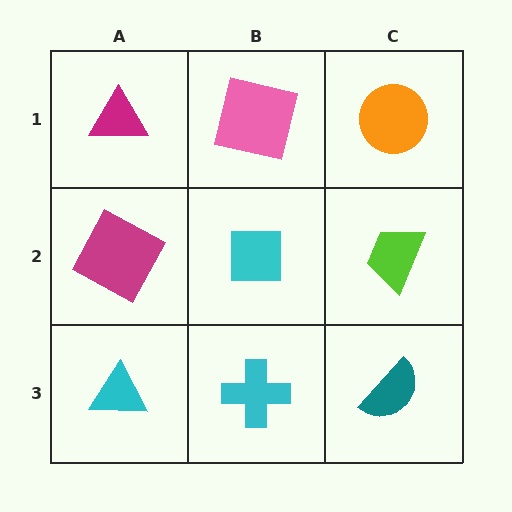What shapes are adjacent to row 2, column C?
An orange circle (row 1, column C), a teal semicircle (row 3, column C), a cyan square (row 2, column B).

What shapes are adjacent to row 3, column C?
A lime trapezoid (row 2, column C), a cyan cross (row 3, column B).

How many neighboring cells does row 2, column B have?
4.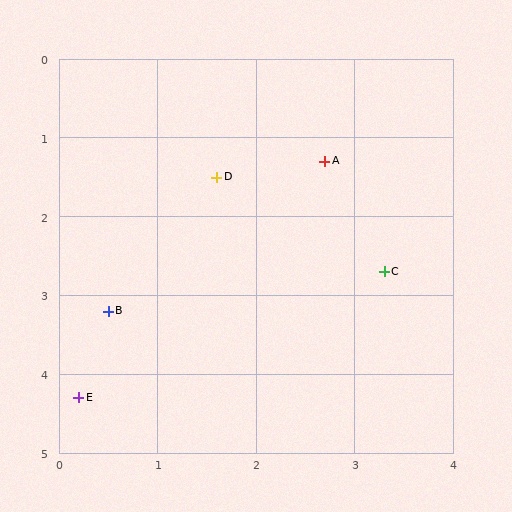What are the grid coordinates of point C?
Point C is at approximately (3.3, 2.7).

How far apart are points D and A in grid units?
Points D and A are about 1.1 grid units apart.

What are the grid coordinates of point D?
Point D is at approximately (1.6, 1.5).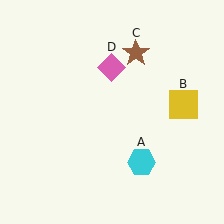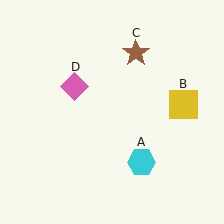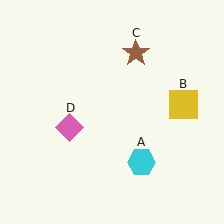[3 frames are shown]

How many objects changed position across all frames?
1 object changed position: pink diamond (object D).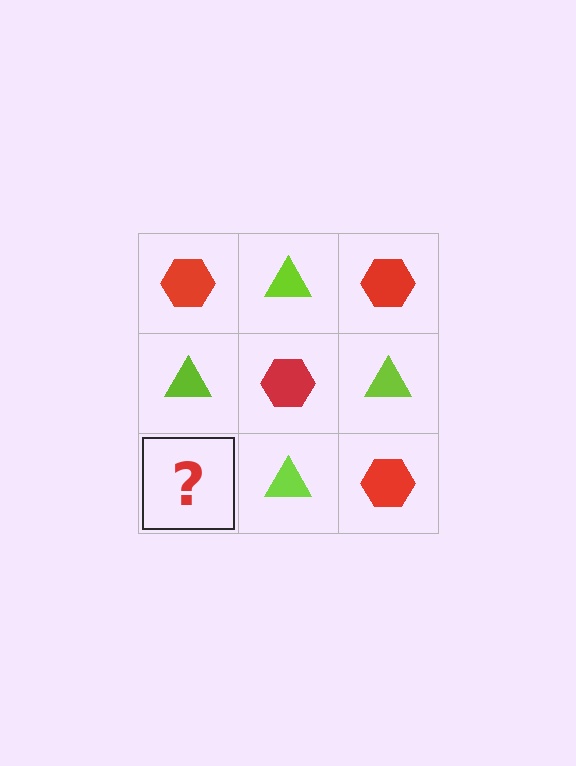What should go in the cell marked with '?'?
The missing cell should contain a red hexagon.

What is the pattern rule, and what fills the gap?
The rule is that it alternates red hexagon and lime triangle in a checkerboard pattern. The gap should be filled with a red hexagon.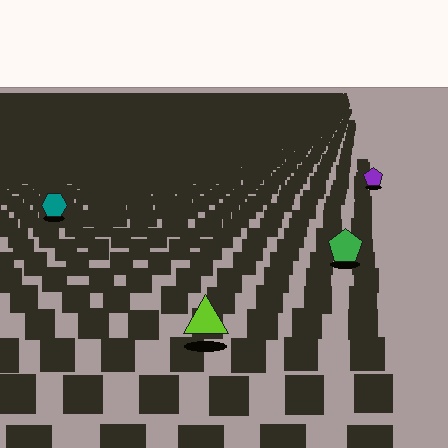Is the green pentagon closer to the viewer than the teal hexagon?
Yes. The green pentagon is closer — you can tell from the texture gradient: the ground texture is coarser near it.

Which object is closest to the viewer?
The lime triangle is closest. The texture marks near it are larger and more spread out.